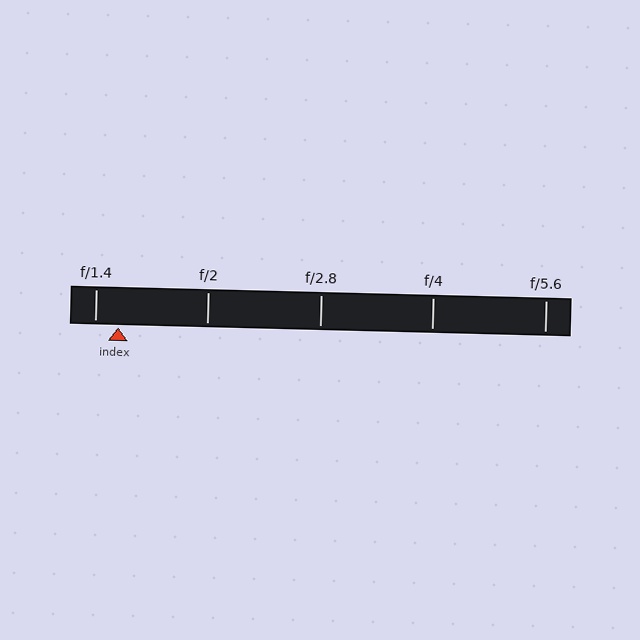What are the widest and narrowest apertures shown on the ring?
The widest aperture shown is f/1.4 and the narrowest is f/5.6.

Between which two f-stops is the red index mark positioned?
The index mark is between f/1.4 and f/2.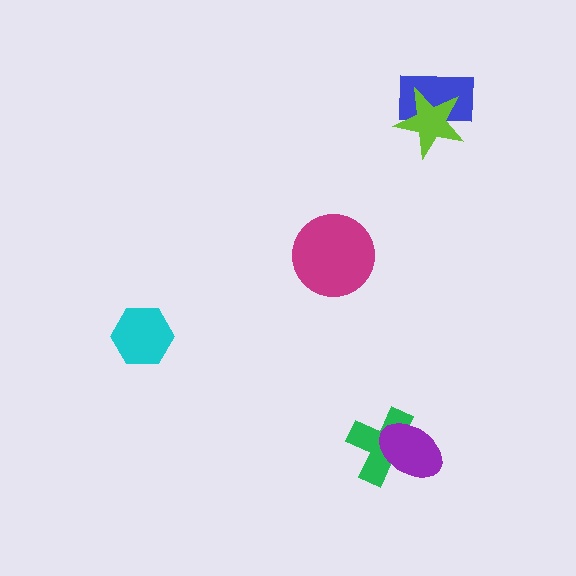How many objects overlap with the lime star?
1 object overlaps with the lime star.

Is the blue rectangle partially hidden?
Yes, it is partially covered by another shape.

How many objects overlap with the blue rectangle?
1 object overlaps with the blue rectangle.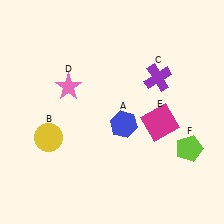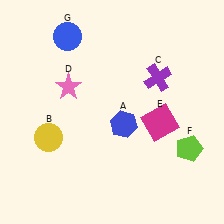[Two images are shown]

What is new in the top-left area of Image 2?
A blue circle (G) was added in the top-left area of Image 2.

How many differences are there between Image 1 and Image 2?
There is 1 difference between the two images.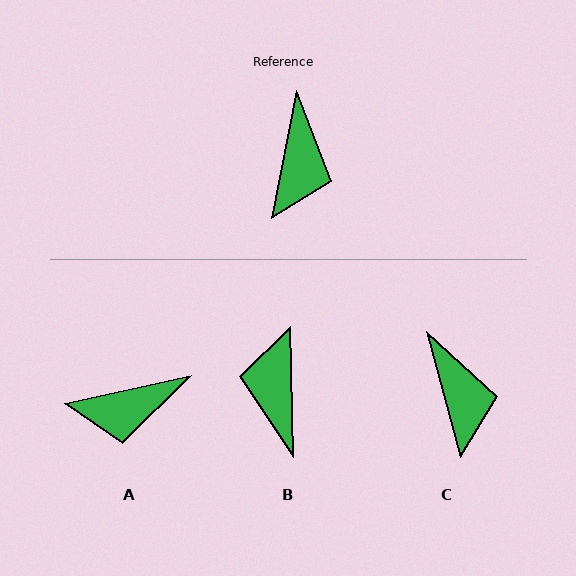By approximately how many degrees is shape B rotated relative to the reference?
Approximately 167 degrees clockwise.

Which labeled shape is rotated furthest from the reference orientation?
B, about 167 degrees away.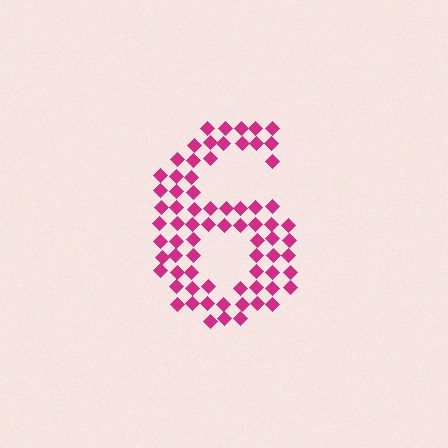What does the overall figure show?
The overall figure shows the digit 6.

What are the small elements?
The small elements are diamonds.